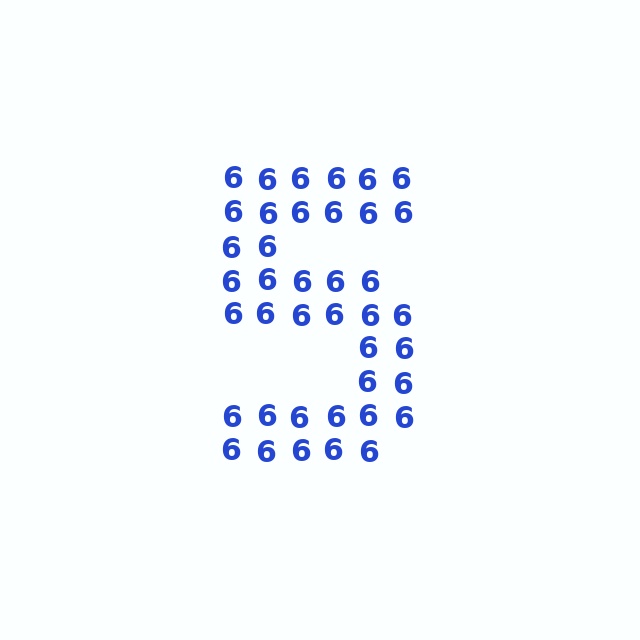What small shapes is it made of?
It is made of small digit 6's.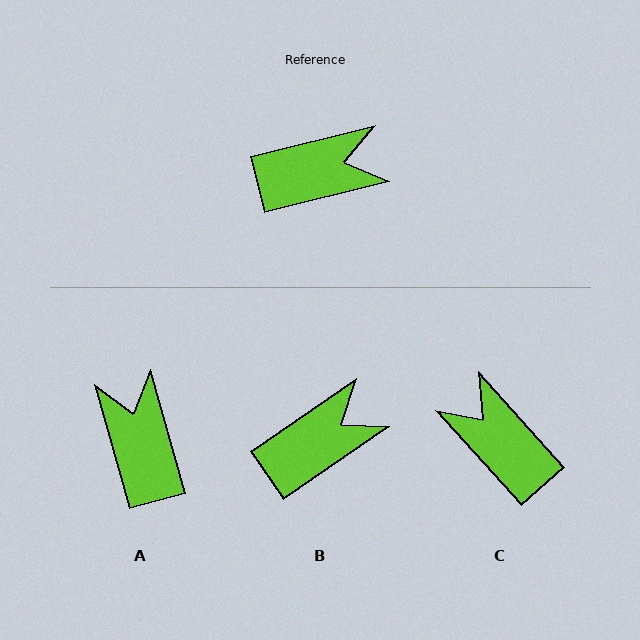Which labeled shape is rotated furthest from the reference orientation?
C, about 118 degrees away.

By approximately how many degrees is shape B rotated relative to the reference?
Approximately 21 degrees counter-clockwise.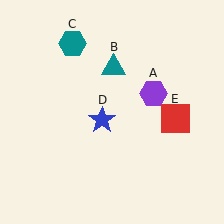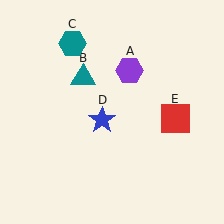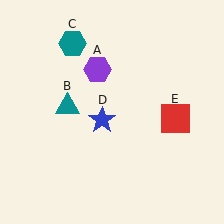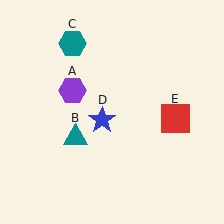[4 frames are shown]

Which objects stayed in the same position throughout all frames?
Teal hexagon (object C) and blue star (object D) and red square (object E) remained stationary.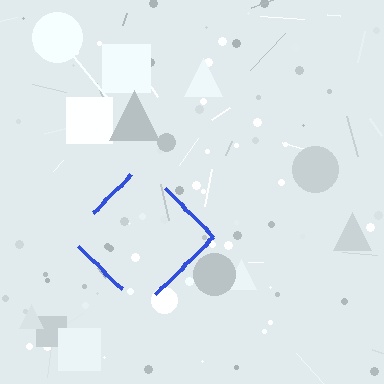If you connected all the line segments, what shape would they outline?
They would outline a diamond.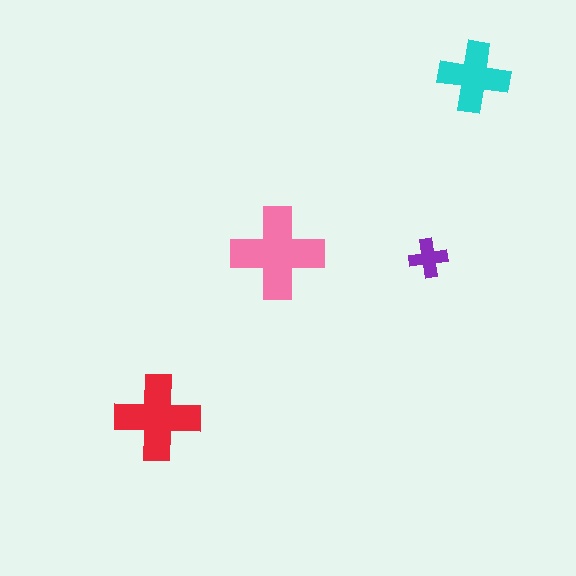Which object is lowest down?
The red cross is bottommost.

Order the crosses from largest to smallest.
the pink one, the red one, the cyan one, the purple one.